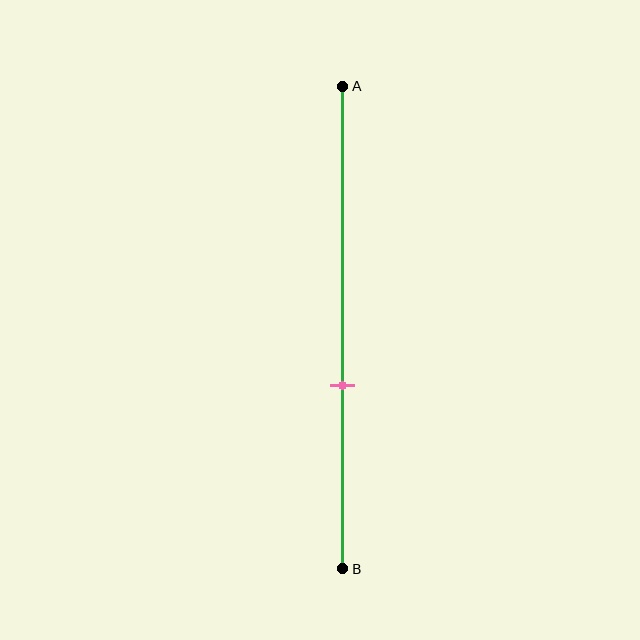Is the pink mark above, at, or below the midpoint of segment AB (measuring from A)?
The pink mark is below the midpoint of segment AB.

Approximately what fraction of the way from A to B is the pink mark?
The pink mark is approximately 60% of the way from A to B.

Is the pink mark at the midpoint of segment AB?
No, the mark is at about 60% from A, not at the 50% midpoint.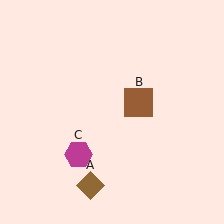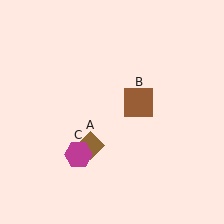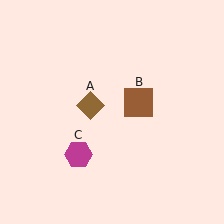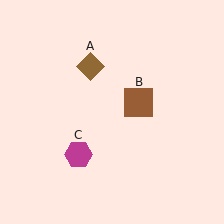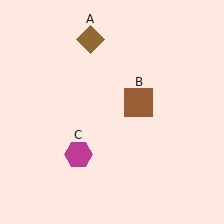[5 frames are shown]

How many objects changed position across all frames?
1 object changed position: brown diamond (object A).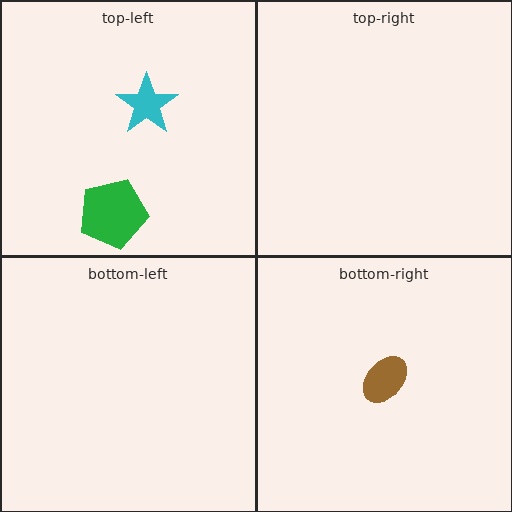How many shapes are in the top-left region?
2.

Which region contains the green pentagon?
The top-left region.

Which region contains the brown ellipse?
The bottom-right region.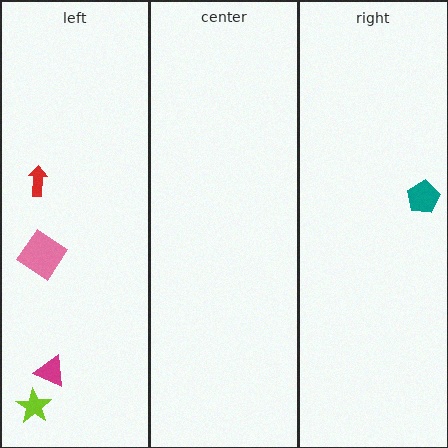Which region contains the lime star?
The left region.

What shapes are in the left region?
The lime star, the red arrow, the pink diamond, the magenta triangle.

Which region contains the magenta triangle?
The left region.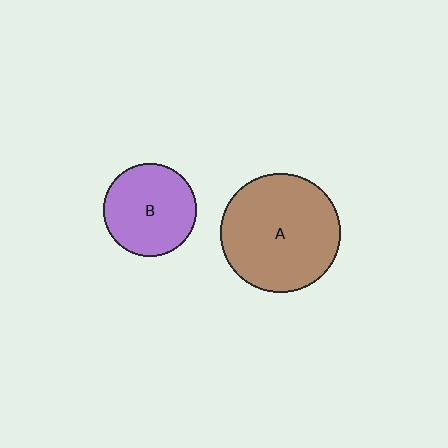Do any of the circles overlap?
No, none of the circles overlap.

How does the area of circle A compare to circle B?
Approximately 1.6 times.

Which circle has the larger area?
Circle A (brown).